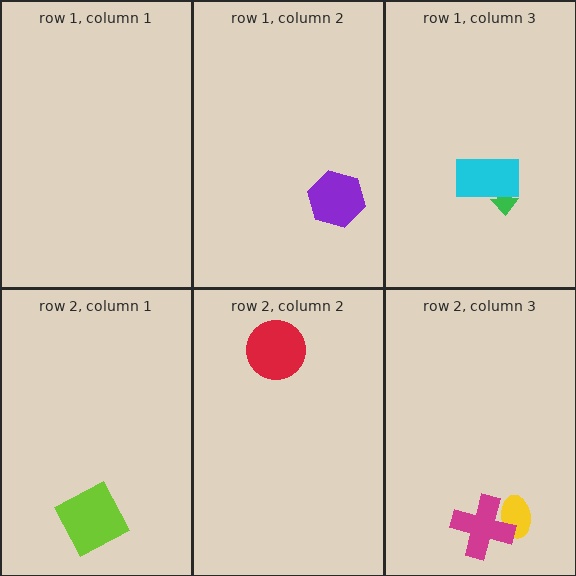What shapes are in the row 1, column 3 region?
The green arrow, the cyan rectangle.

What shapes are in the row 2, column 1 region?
The lime square.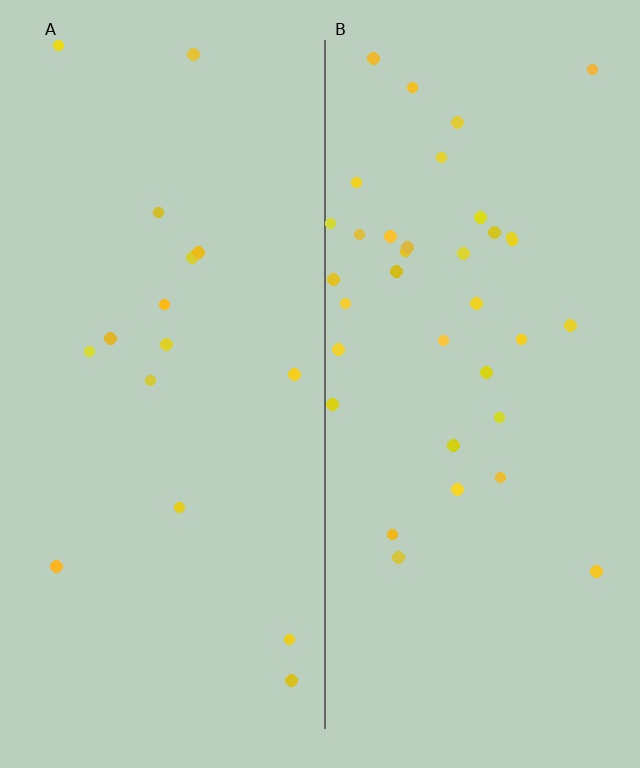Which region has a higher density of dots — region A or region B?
B (the right).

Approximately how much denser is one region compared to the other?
Approximately 2.3× — region B over region A.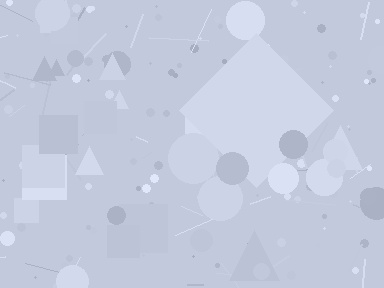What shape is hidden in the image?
A diamond is hidden in the image.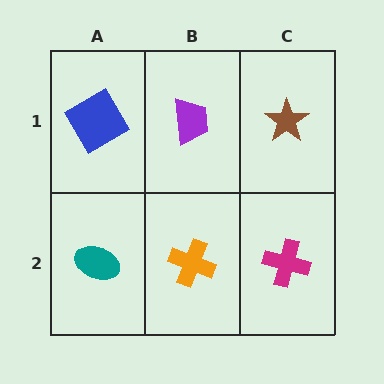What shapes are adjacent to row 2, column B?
A purple trapezoid (row 1, column B), a teal ellipse (row 2, column A), a magenta cross (row 2, column C).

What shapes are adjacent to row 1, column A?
A teal ellipse (row 2, column A), a purple trapezoid (row 1, column B).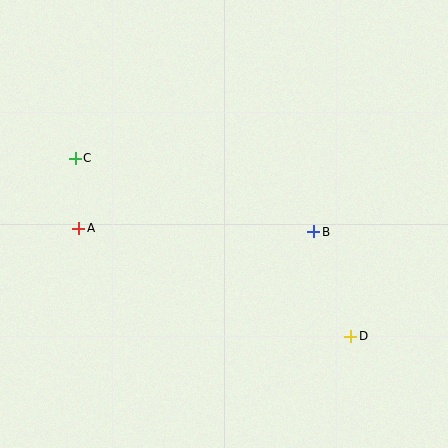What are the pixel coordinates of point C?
Point C is at (75, 158).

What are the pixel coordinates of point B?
Point B is at (314, 232).